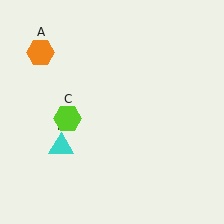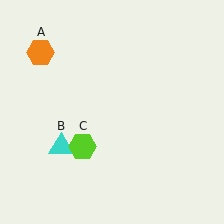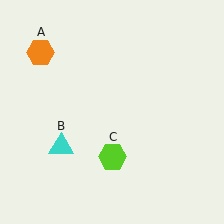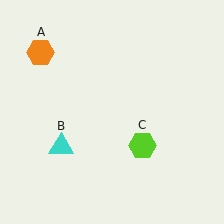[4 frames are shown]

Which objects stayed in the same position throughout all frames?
Orange hexagon (object A) and cyan triangle (object B) remained stationary.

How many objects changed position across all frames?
1 object changed position: lime hexagon (object C).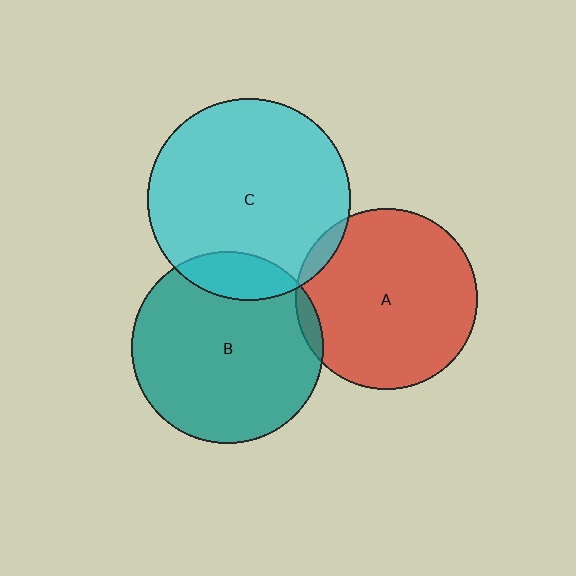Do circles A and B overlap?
Yes.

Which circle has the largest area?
Circle C (cyan).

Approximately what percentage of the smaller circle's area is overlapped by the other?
Approximately 5%.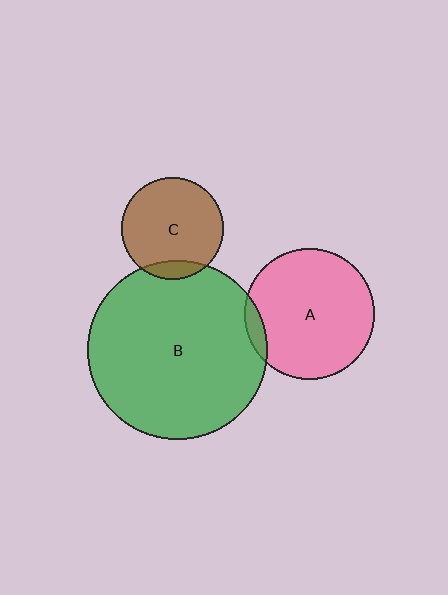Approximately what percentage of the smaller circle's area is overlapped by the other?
Approximately 5%.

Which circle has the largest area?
Circle B (green).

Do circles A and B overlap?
Yes.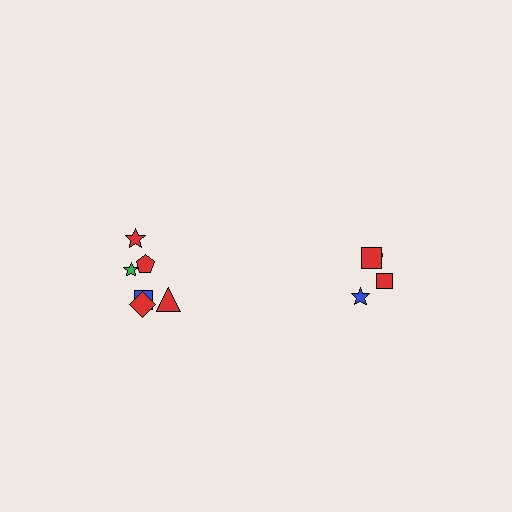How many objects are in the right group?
There are 4 objects.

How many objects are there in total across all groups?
There are 10 objects.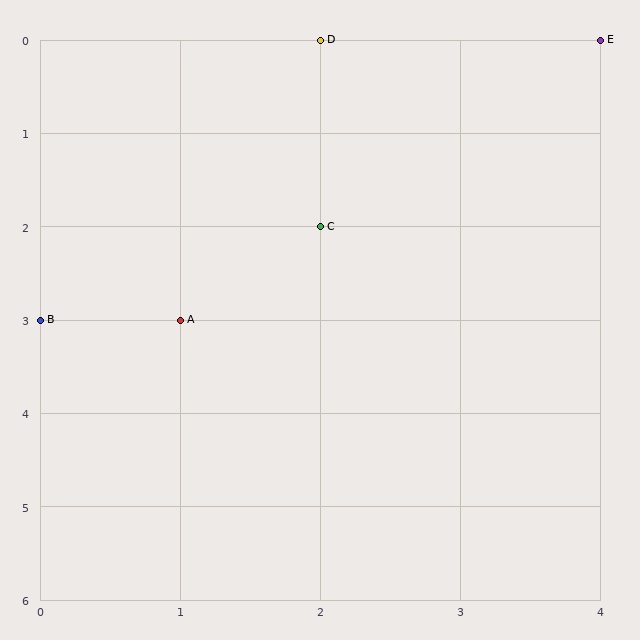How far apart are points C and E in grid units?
Points C and E are 2 columns and 2 rows apart (about 2.8 grid units diagonally).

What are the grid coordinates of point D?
Point D is at grid coordinates (2, 0).